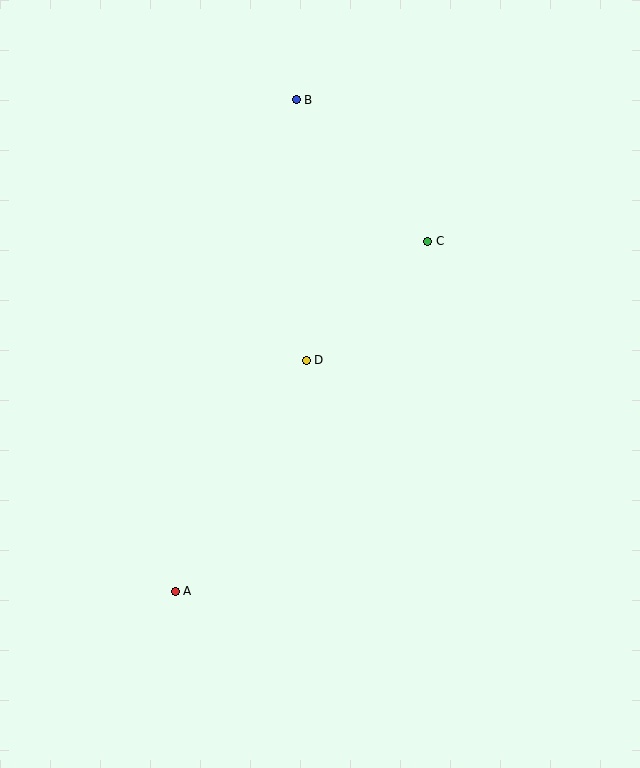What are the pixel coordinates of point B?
Point B is at (296, 100).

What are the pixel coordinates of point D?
Point D is at (306, 360).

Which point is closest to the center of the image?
Point D at (306, 360) is closest to the center.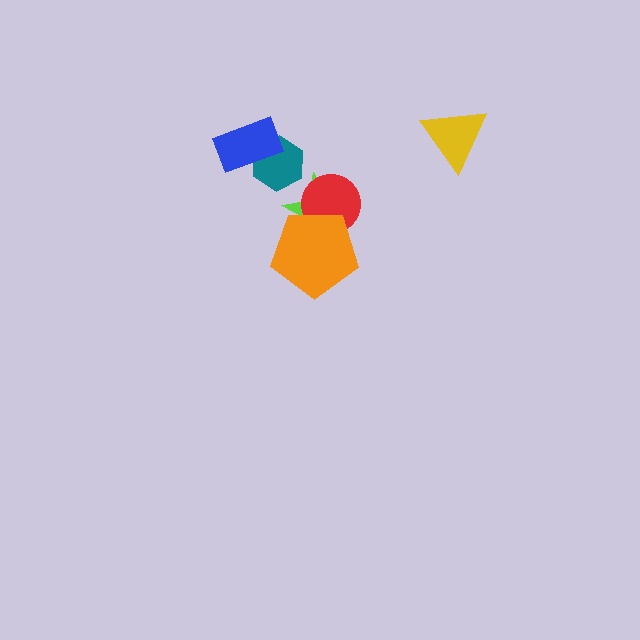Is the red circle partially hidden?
Yes, it is partially covered by another shape.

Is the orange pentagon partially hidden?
No, no other shape covers it.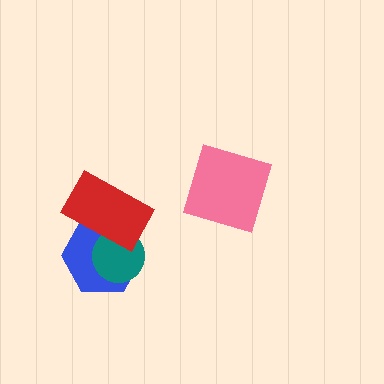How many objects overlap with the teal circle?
2 objects overlap with the teal circle.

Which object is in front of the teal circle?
The red rectangle is in front of the teal circle.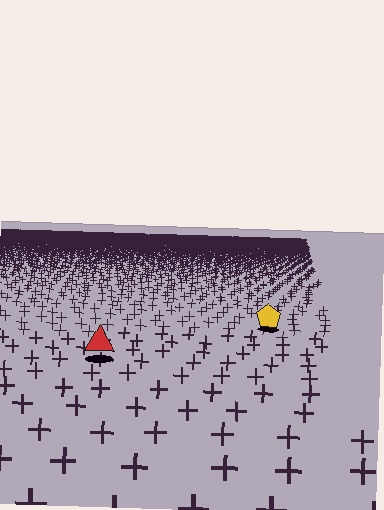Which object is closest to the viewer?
The red triangle is closest. The texture marks near it are larger and more spread out.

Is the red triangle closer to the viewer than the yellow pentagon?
Yes. The red triangle is closer — you can tell from the texture gradient: the ground texture is coarser near it.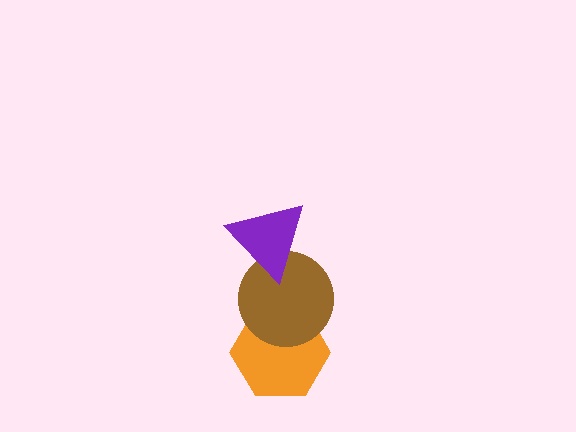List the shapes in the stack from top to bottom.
From top to bottom: the purple triangle, the brown circle, the orange hexagon.